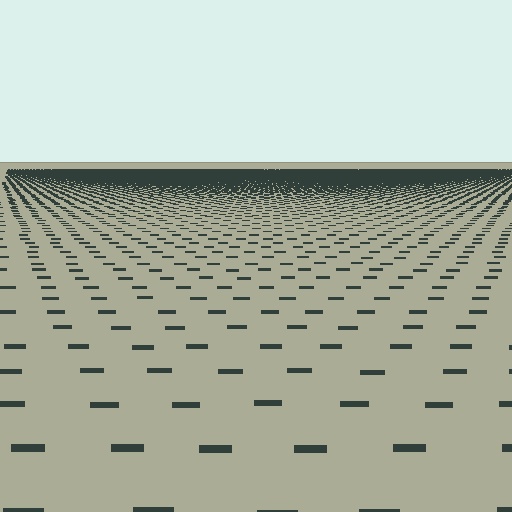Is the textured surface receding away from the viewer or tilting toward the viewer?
The surface is receding away from the viewer. Texture elements get smaller and denser toward the top.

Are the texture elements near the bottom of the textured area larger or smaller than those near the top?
Larger. Near the bottom, elements are closer to the viewer and appear at a bigger on-screen size.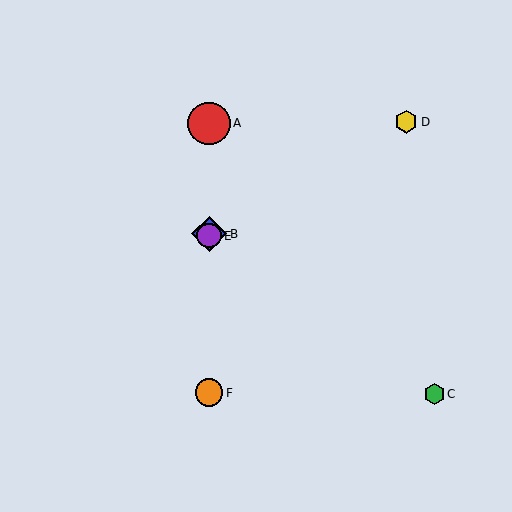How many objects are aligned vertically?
4 objects (A, B, E, F) are aligned vertically.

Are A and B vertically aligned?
Yes, both are at x≈209.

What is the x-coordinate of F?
Object F is at x≈209.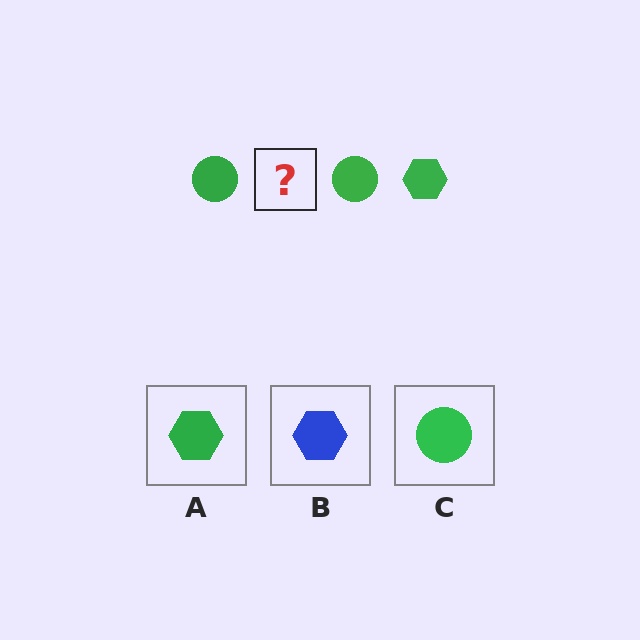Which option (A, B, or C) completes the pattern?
A.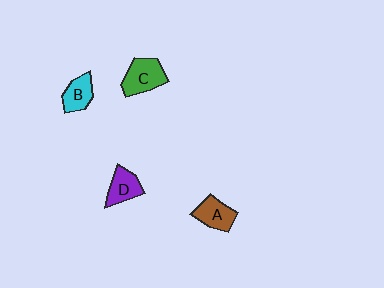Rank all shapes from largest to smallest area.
From largest to smallest: C (green), A (brown), D (purple), B (cyan).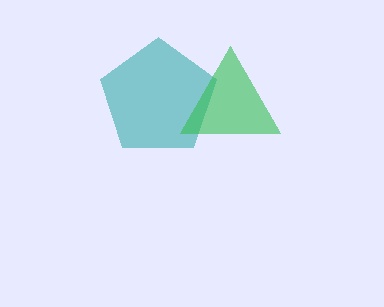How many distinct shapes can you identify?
There are 2 distinct shapes: a teal pentagon, a green triangle.